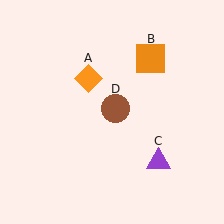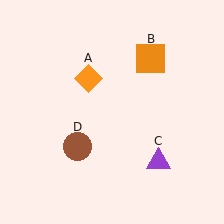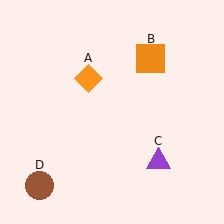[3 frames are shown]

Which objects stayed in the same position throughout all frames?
Orange diamond (object A) and orange square (object B) and purple triangle (object C) remained stationary.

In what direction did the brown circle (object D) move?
The brown circle (object D) moved down and to the left.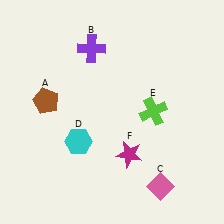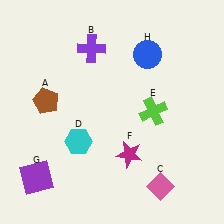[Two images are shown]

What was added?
A purple square (G), a blue circle (H) were added in Image 2.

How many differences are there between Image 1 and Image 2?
There are 2 differences between the two images.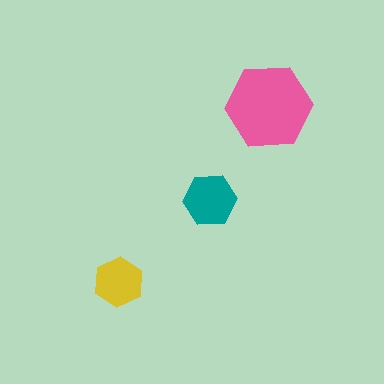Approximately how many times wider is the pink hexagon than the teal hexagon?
About 1.5 times wider.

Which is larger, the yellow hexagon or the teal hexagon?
The teal one.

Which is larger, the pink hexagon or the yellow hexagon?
The pink one.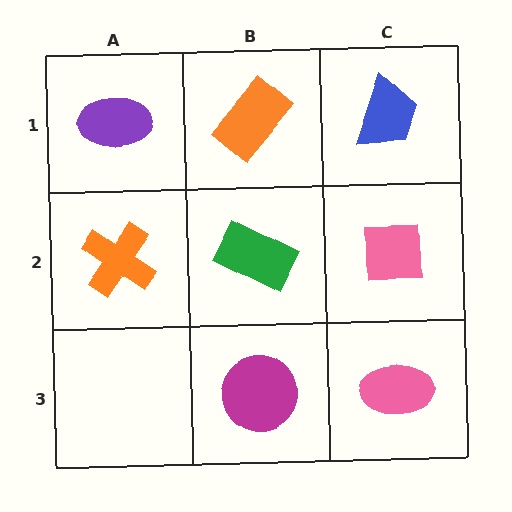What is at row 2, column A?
An orange cross.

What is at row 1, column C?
A blue trapezoid.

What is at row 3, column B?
A magenta circle.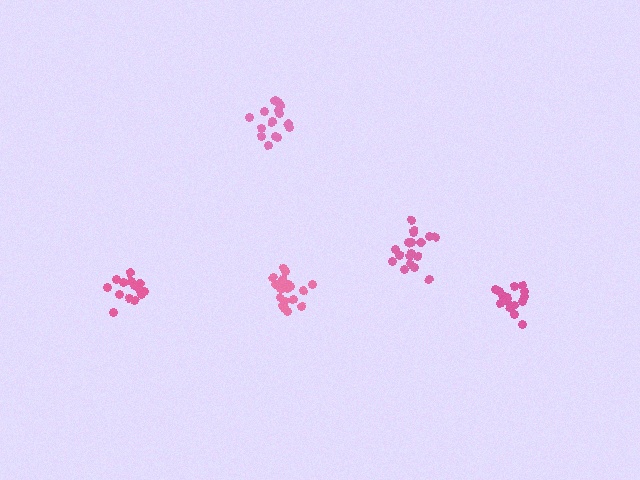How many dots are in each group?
Group 1: 16 dots, Group 2: 20 dots, Group 3: 15 dots, Group 4: 18 dots, Group 5: 16 dots (85 total).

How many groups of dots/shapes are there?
There are 5 groups.